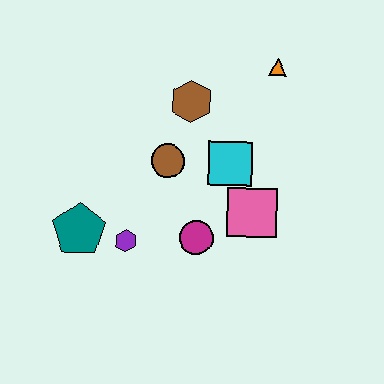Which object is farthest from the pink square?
The teal pentagon is farthest from the pink square.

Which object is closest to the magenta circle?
The pink square is closest to the magenta circle.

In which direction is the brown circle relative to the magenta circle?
The brown circle is above the magenta circle.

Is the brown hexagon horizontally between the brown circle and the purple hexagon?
No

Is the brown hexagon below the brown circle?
No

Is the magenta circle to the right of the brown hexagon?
Yes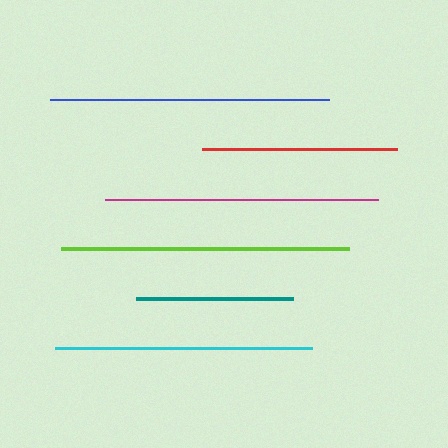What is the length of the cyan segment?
The cyan segment is approximately 257 pixels long.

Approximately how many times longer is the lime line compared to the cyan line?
The lime line is approximately 1.1 times the length of the cyan line.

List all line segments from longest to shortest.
From longest to shortest: lime, blue, magenta, cyan, red, teal.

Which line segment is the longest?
The lime line is the longest at approximately 288 pixels.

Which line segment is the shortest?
The teal line is the shortest at approximately 157 pixels.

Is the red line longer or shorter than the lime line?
The lime line is longer than the red line.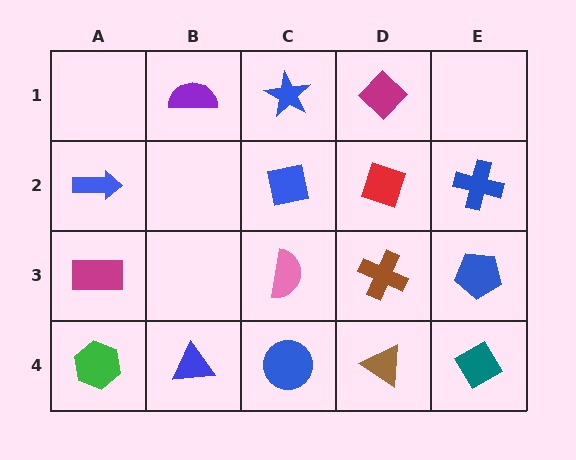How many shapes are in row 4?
5 shapes.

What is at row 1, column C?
A blue star.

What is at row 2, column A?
A blue arrow.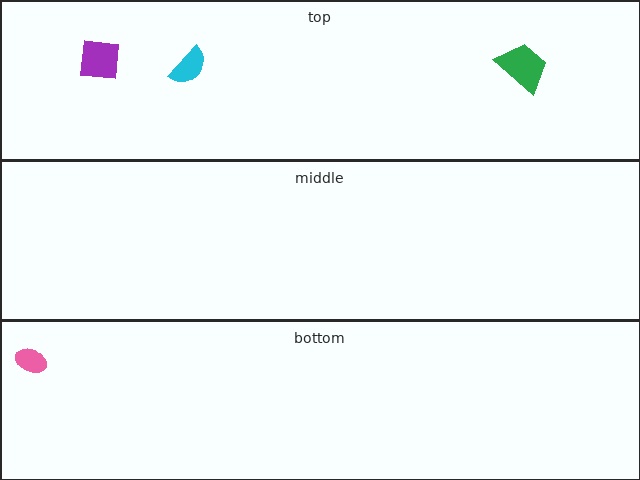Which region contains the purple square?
The top region.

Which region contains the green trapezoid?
The top region.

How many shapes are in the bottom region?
1.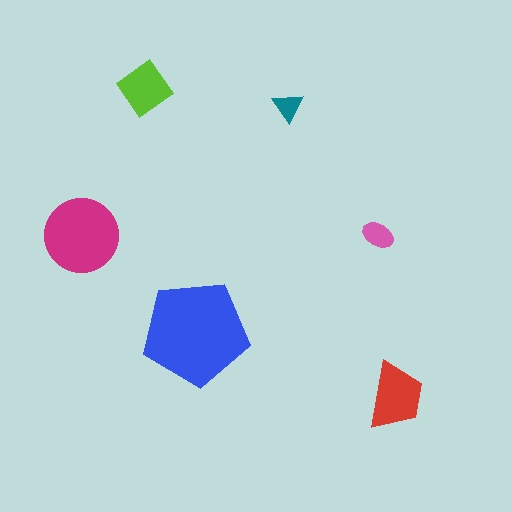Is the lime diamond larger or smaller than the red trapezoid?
Smaller.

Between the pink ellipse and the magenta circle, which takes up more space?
The magenta circle.